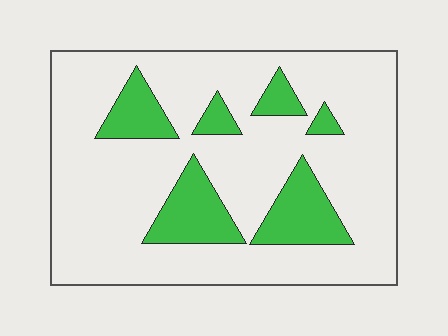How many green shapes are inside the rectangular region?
6.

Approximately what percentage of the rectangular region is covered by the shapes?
Approximately 20%.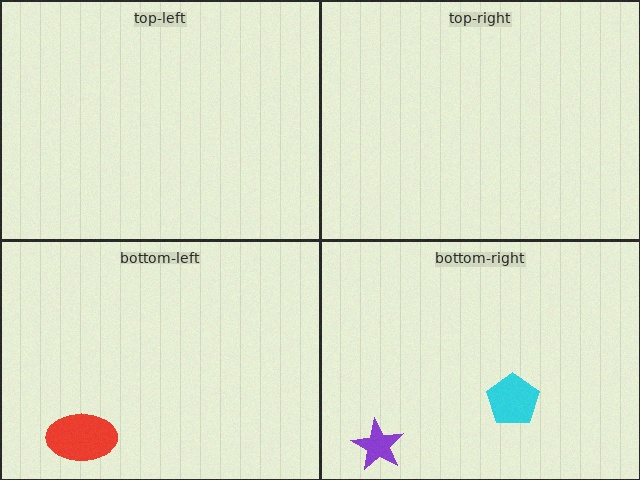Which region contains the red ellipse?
The bottom-left region.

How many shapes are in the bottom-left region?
1.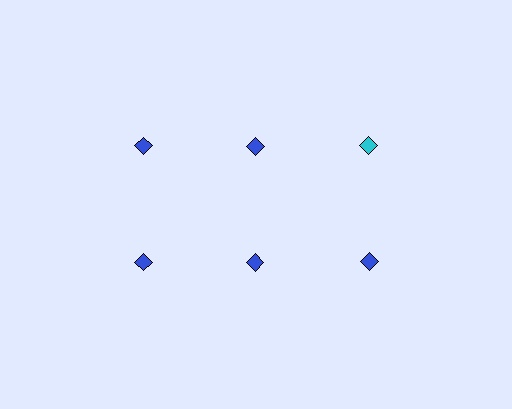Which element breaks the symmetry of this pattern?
The cyan diamond in the top row, center column breaks the symmetry. All other shapes are blue diamonds.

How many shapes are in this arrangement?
There are 6 shapes arranged in a grid pattern.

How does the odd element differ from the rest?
It has a different color: cyan instead of blue.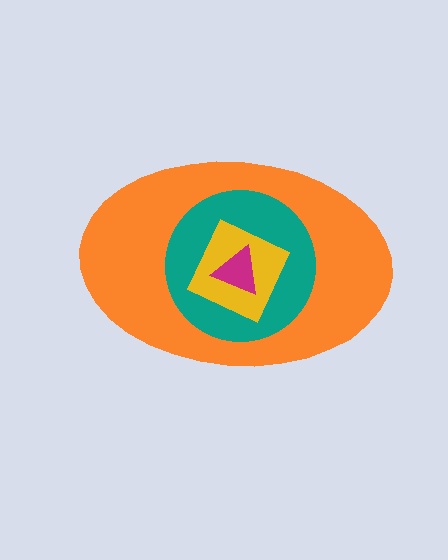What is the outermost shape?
The orange ellipse.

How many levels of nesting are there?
4.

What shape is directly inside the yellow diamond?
The magenta triangle.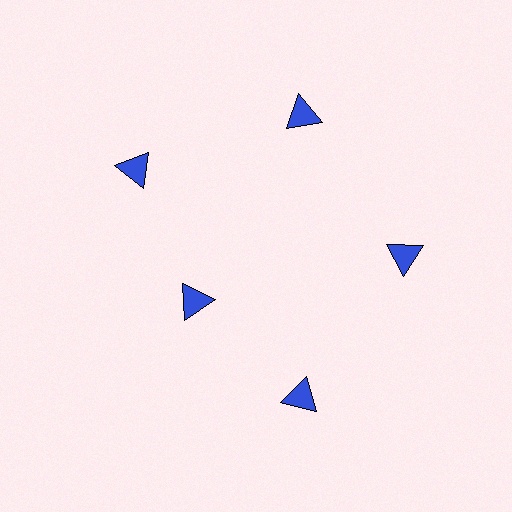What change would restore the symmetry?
The symmetry would be restored by moving it outward, back onto the ring so that all 5 triangles sit at equal angles and equal distance from the center.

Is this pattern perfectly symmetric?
No. The 5 blue triangles are arranged in a ring, but one element near the 8 o'clock position is pulled inward toward the center, breaking the 5-fold rotational symmetry.